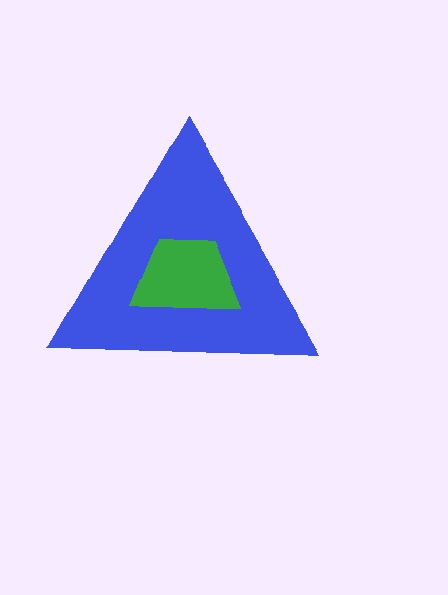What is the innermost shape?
The green trapezoid.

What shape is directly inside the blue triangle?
The green trapezoid.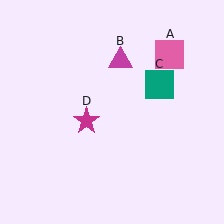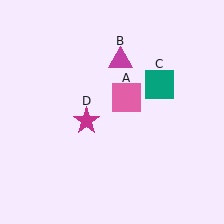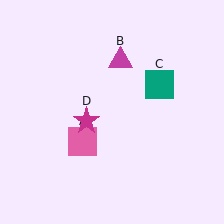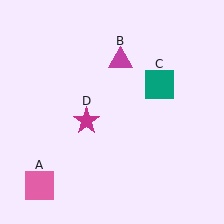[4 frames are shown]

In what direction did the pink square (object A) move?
The pink square (object A) moved down and to the left.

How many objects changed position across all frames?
1 object changed position: pink square (object A).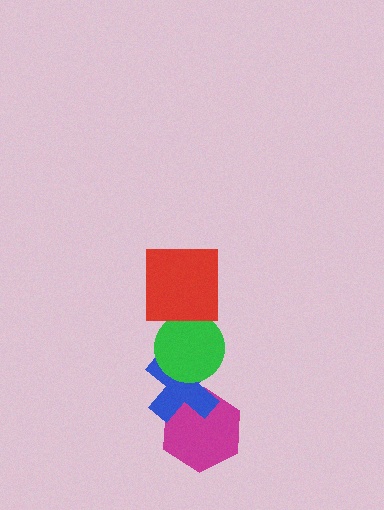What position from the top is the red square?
The red square is 1st from the top.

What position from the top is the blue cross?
The blue cross is 3rd from the top.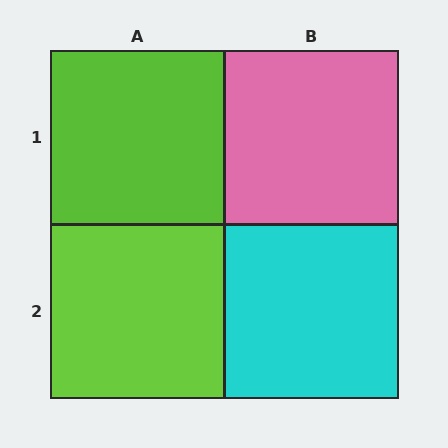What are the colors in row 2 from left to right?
Lime, cyan.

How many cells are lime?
2 cells are lime.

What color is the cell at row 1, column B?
Pink.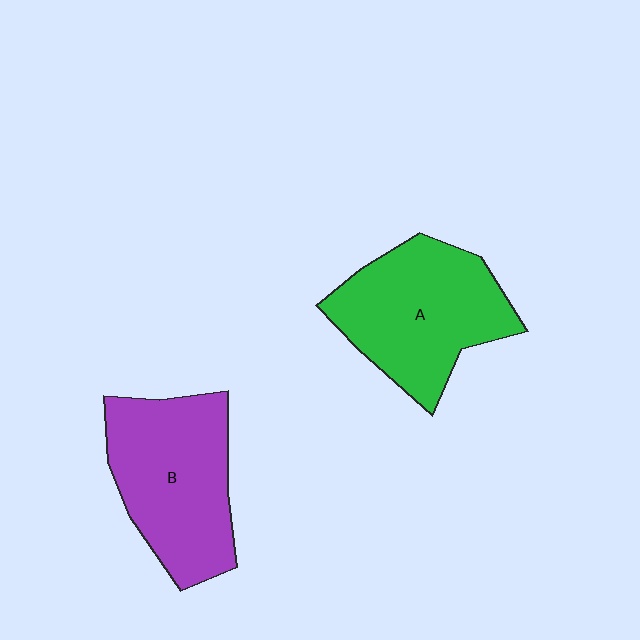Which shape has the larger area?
Shape A (green).